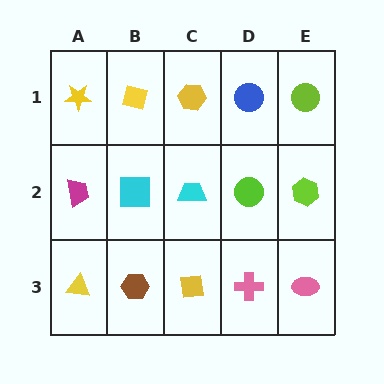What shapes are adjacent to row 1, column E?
A lime hexagon (row 2, column E), a blue circle (row 1, column D).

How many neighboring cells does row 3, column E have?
2.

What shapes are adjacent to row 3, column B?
A cyan square (row 2, column B), a yellow triangle (row 3, column A), a yellow square (row 3, column C).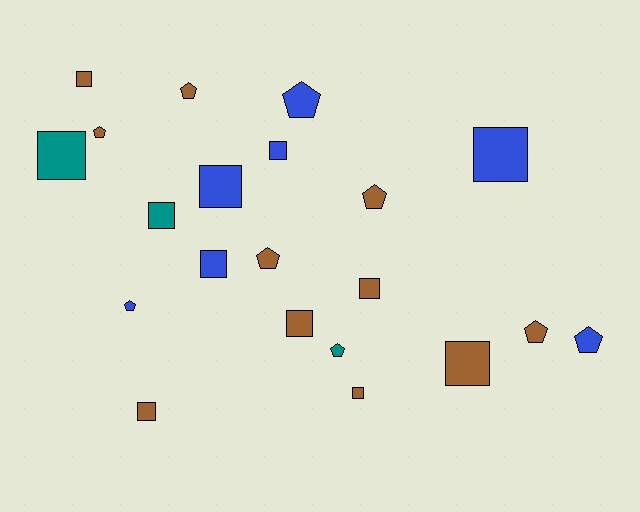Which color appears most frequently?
Brown, with 11 objects.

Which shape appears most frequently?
Square, with 12 objects.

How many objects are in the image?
There are 21 objects.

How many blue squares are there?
There are 4 blue squares.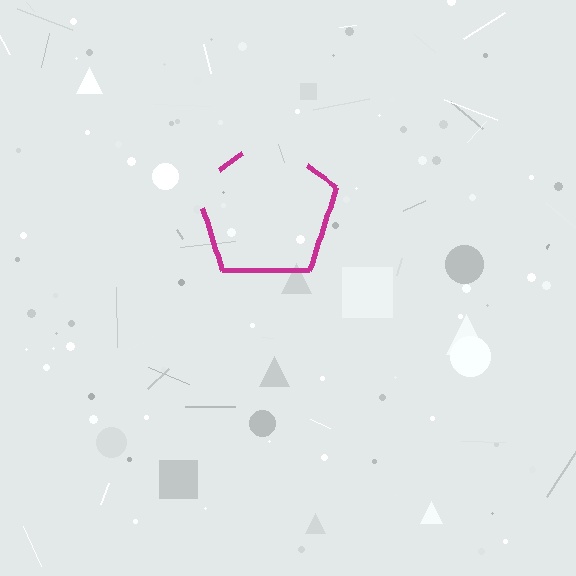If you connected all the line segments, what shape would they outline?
They would outline a pentagon.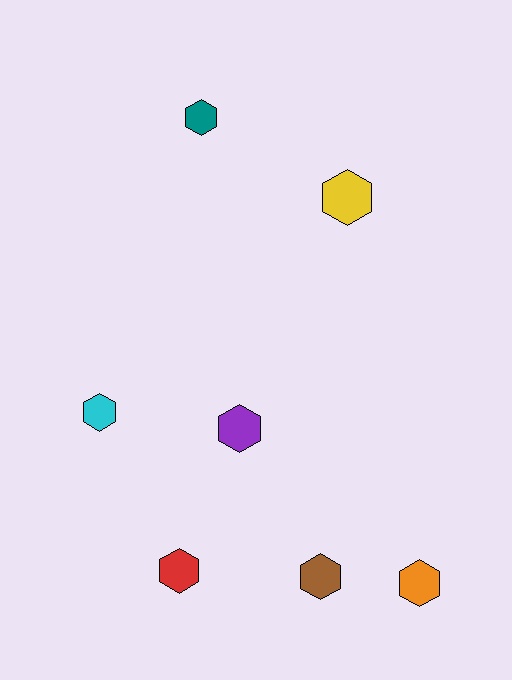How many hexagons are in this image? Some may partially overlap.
There are 7 hexagons.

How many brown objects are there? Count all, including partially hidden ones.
There is 1 brown object.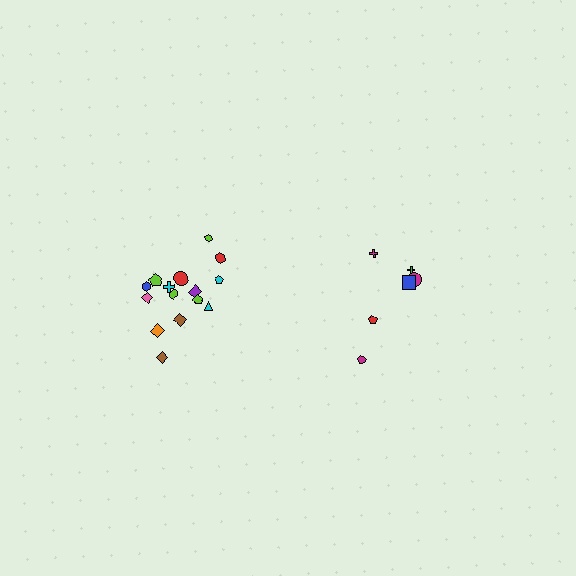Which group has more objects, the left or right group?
The left group.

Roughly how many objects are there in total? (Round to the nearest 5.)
Roughly 20 objects in total.